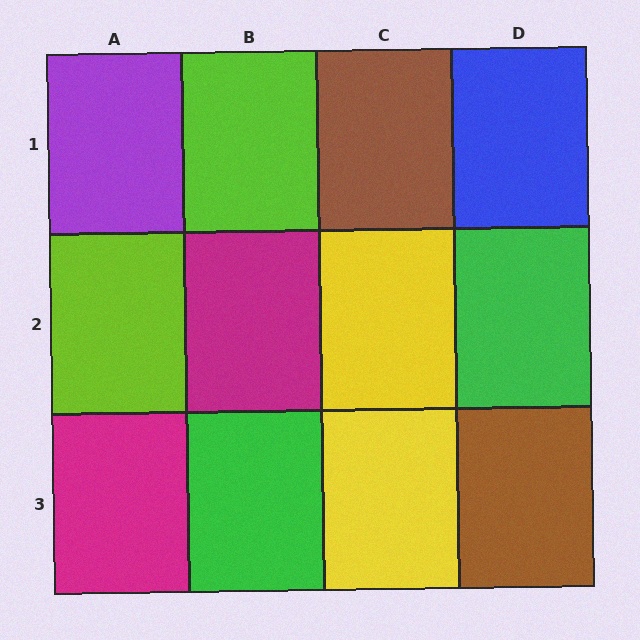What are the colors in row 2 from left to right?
Lime, magenta, yellow, green.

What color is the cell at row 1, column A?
Purple.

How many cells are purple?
1 cell is purple.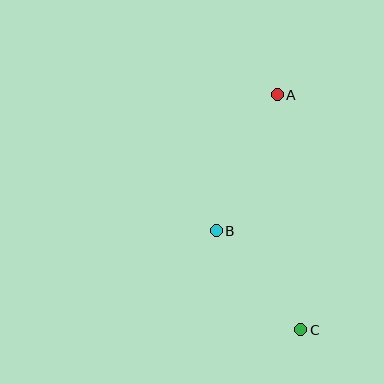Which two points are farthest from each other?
Points A and C are farthest from each other.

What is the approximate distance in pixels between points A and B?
The distance between A and B is approximately 149 pixels.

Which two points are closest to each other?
Points B and C are closest to each other.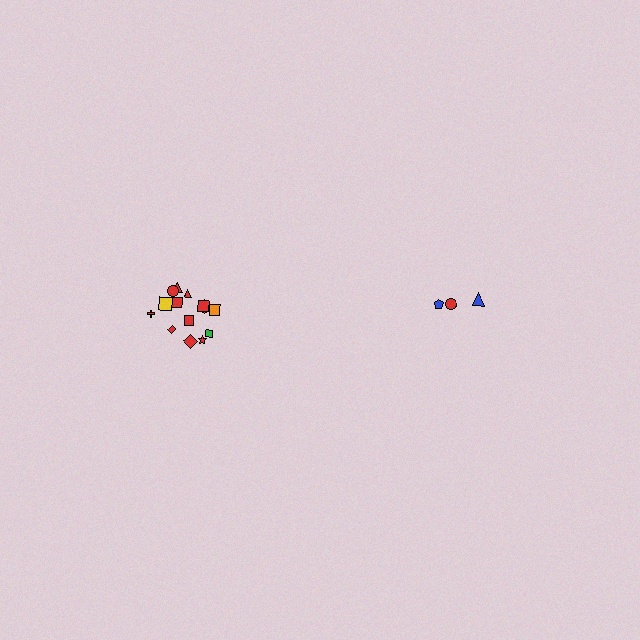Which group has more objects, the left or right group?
The left group.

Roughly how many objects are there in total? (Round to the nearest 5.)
Roughly 20 objects in total.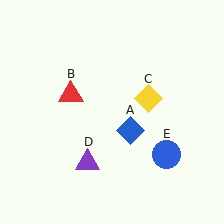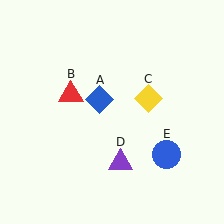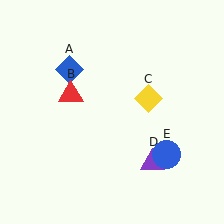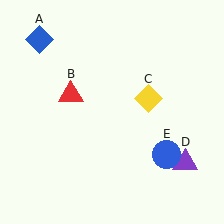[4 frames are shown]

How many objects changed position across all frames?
2 objects changed position: blue diamond (object A), purple triangle (object D).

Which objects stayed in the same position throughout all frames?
Red triangle (object B) and yellow diamond (object C) and blue circle (object E) remained stationary.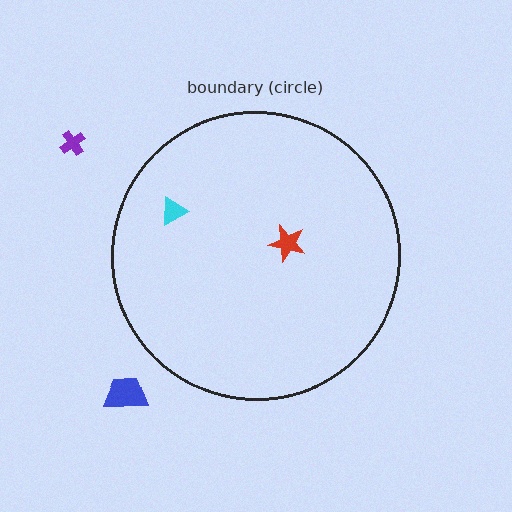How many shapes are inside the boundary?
2 inside, 2 outside.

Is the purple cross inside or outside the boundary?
Outside.